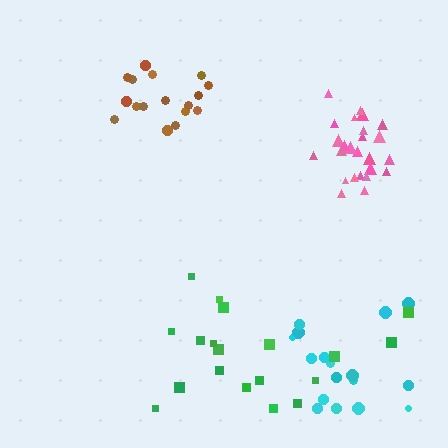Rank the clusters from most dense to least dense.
pink, brown, cyan, green.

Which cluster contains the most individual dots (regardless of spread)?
Pink (26).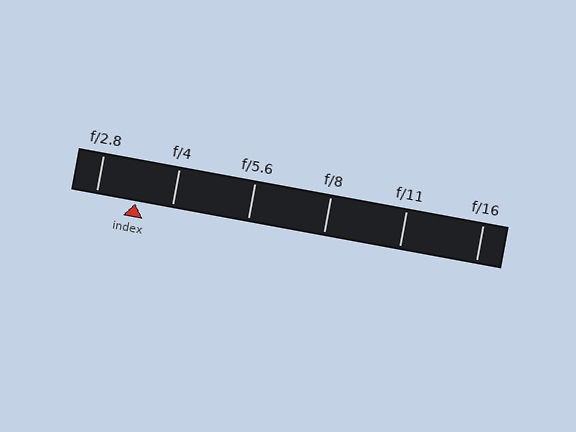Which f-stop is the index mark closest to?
The index mark is closest to f/4.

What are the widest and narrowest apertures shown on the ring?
The widest aperture shown is f/2.8 and the narrowest is f/16.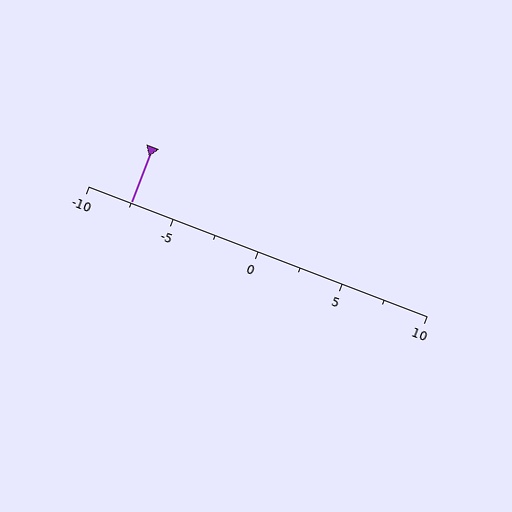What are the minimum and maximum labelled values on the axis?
The axis runs from -10 to 10.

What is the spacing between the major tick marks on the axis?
The major ticks are spaced 5 apart.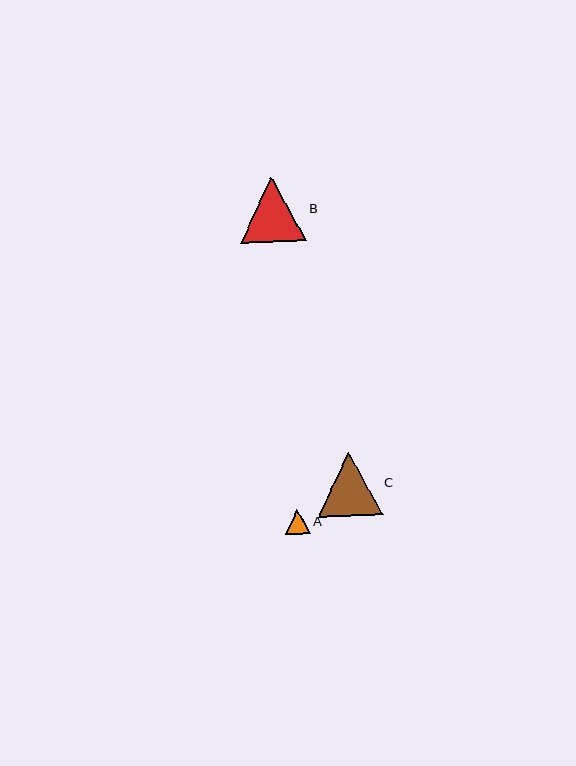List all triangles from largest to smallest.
From largest to smallest: B, C, A.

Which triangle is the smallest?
Triangle A is the smallest with a size of approximately 25 pixels.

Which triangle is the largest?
Triangle B is the largest with a size of approximately 66 pixels.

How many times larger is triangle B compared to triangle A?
Triangle B is approximately 2.6 times the size of triangle A.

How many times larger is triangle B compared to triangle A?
Triangle B is approximately 2.6 times the size of triangle A.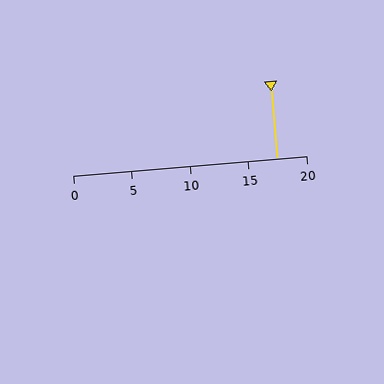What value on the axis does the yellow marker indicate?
The marker indicates approximately 17.5.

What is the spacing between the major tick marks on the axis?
The major ticks are spaced 5 apart.